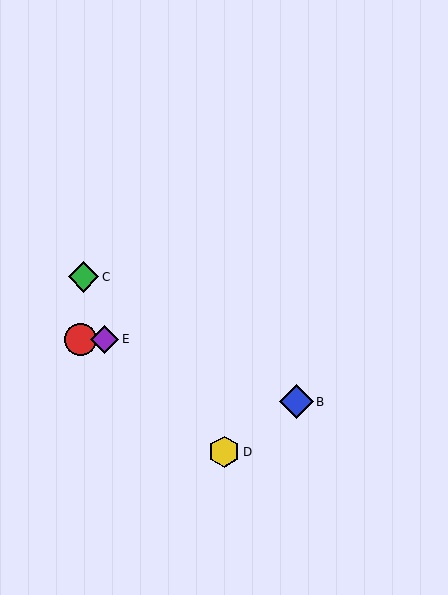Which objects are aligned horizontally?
Objects A, E are aligned horizontally.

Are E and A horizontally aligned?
Yes, both are at y≈339.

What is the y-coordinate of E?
Object E is at y≈339.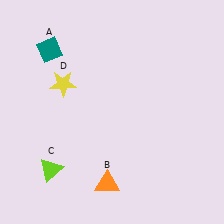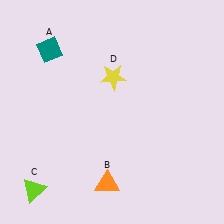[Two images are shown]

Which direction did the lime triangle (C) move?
The lime triangle (C) moved down.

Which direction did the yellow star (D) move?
The yellow star (D) moved right.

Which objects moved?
The objects that moved are: the lime triangle (C), the yellow star (D).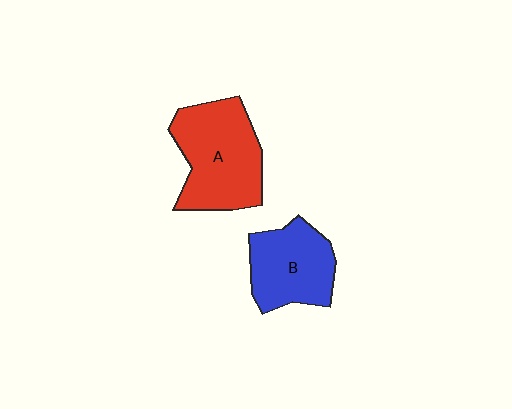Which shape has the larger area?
Shape A (red).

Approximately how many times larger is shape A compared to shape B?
Approximately 1.3 times.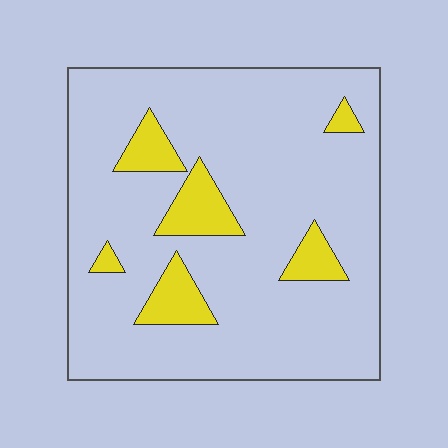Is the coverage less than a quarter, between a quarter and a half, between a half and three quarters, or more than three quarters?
Less than a quarter.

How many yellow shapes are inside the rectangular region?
6.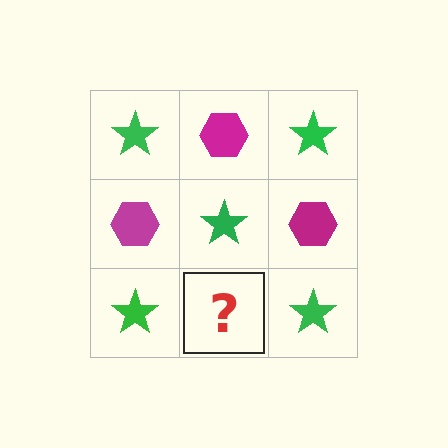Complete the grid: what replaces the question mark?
The question mark should be replaced with a magenta hexagon.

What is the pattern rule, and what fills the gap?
The rule is that it alternates green star and magenta hexagon in a checkerboard pattern. The gap should be filled with a magenta hexagon.